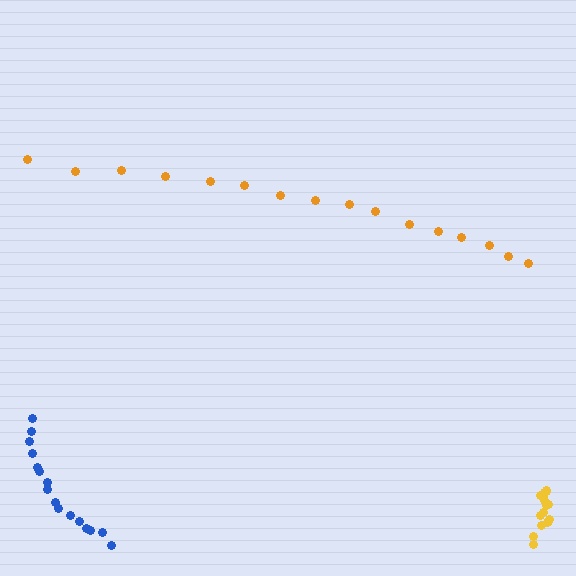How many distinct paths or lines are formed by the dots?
There are 3 distinct paths.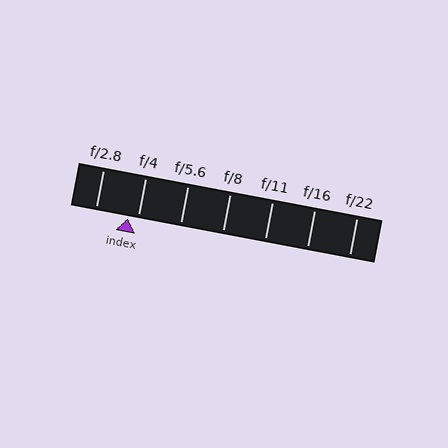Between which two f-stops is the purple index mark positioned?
The index mark is between f/2.8 and f/4.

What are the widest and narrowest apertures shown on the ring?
The widest aperture shown is f/2.8 and the narrowest is f/22.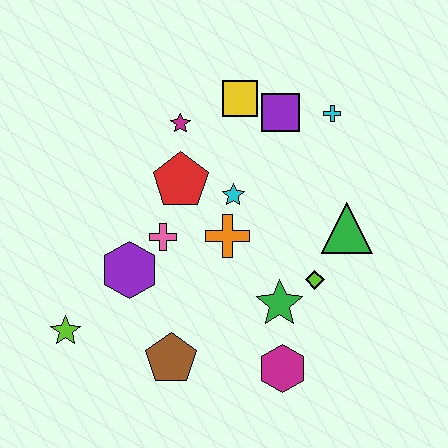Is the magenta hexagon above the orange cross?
No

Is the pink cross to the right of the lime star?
Yes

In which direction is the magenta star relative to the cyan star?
The magenta star is above the cyan star.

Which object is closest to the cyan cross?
The purple square is closest to the cyan cross.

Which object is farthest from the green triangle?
The lime star is farthest from the green triangle.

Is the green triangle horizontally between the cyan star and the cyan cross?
No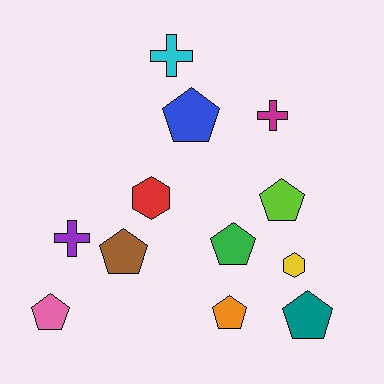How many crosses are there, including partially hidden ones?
There are 3 crosses.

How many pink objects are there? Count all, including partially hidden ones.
There is 1 pink object.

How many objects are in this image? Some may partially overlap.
There are 12 objects.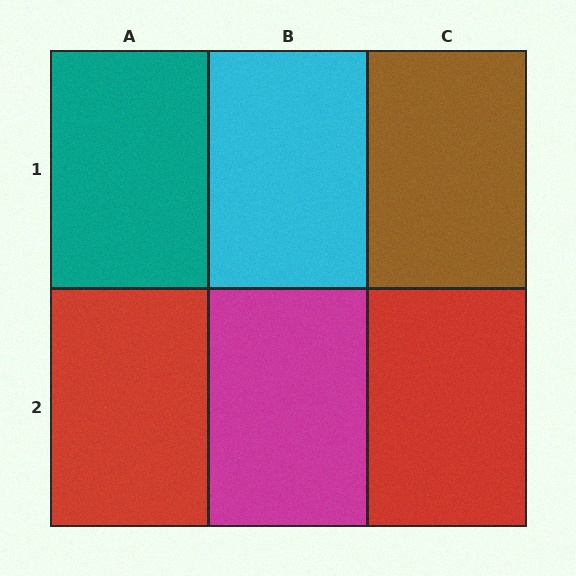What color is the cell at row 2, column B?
Magenta.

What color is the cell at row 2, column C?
Red.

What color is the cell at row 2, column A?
Red.